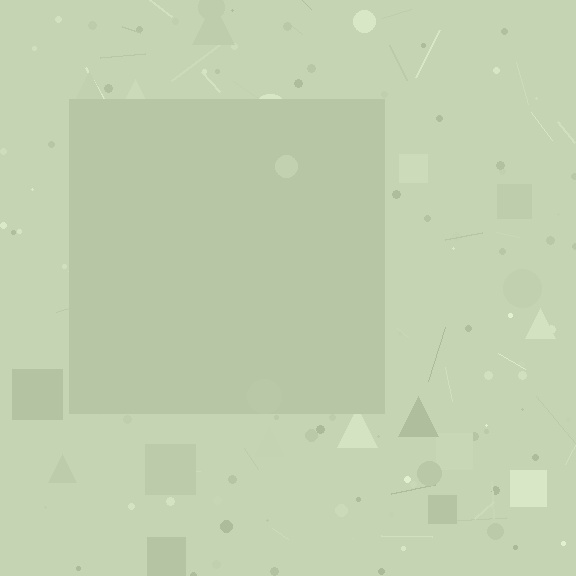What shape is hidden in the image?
A square is hidden in the image.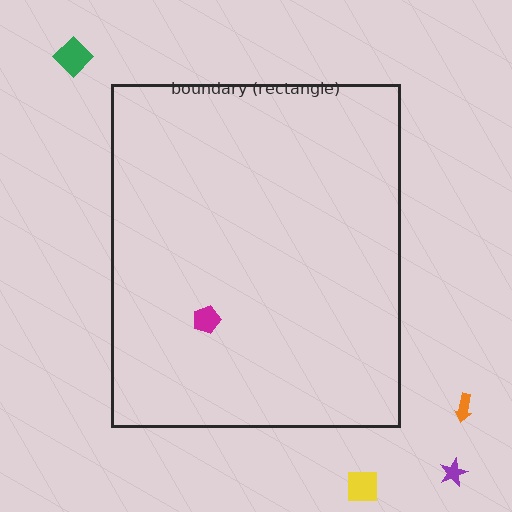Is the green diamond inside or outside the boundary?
Outside.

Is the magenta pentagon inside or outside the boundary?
Inside.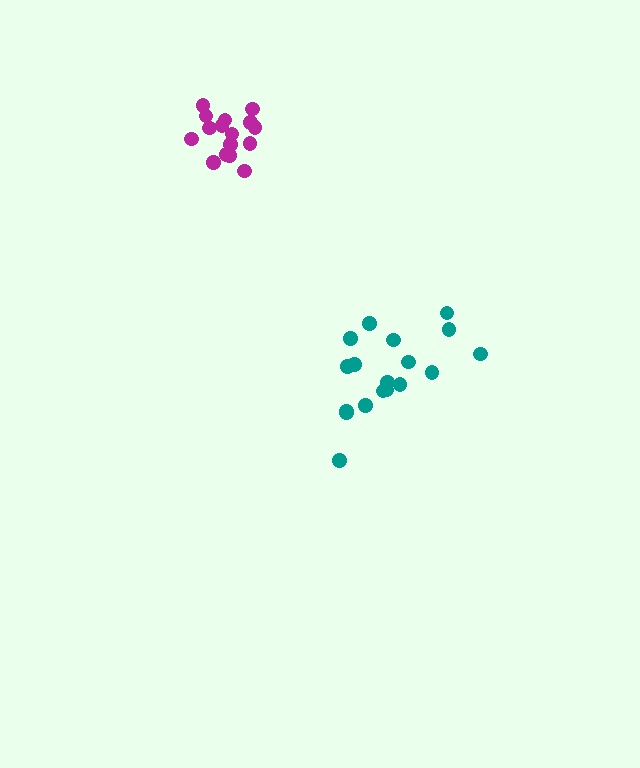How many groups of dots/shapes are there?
There are 2 groups.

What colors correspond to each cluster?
The clusters are colored: magenta, teal.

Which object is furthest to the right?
The teal cluster is rightmost.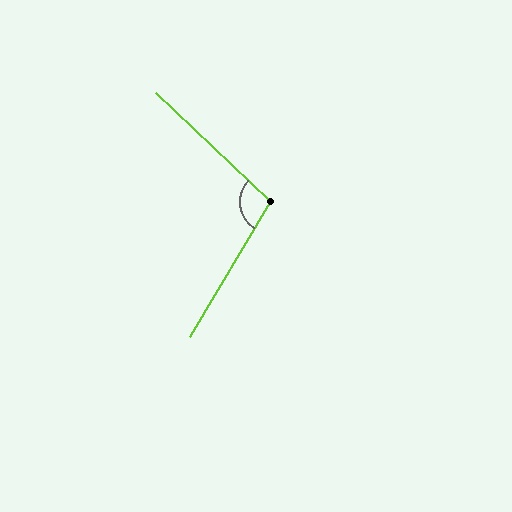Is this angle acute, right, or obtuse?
It is obtuse.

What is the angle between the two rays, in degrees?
Approximately 102 degrees.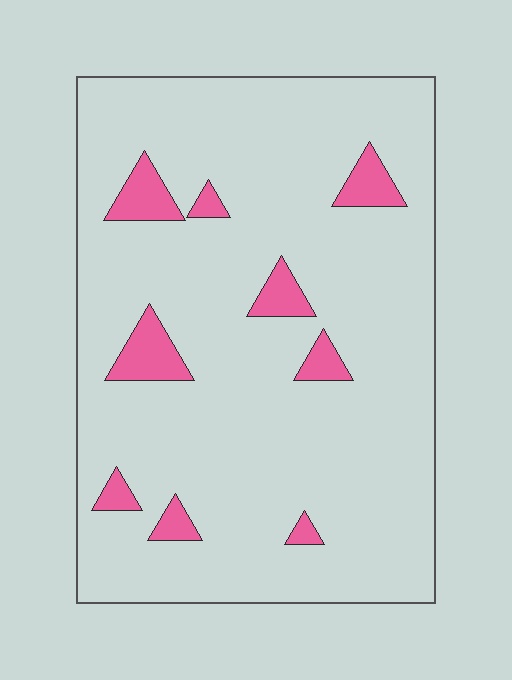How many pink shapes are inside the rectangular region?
9.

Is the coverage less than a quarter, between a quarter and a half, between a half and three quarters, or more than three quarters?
Less than a quarter.